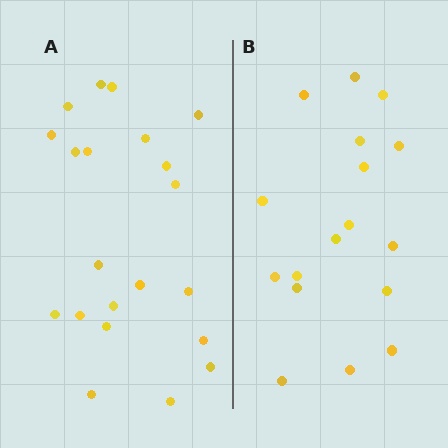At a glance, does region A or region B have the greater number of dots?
Region A (the left region) has more dots.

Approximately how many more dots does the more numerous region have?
Region A has about 4 more dots than region B.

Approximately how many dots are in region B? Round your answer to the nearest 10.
About 20 dots. (The exact count is 17, which rounds to 20.)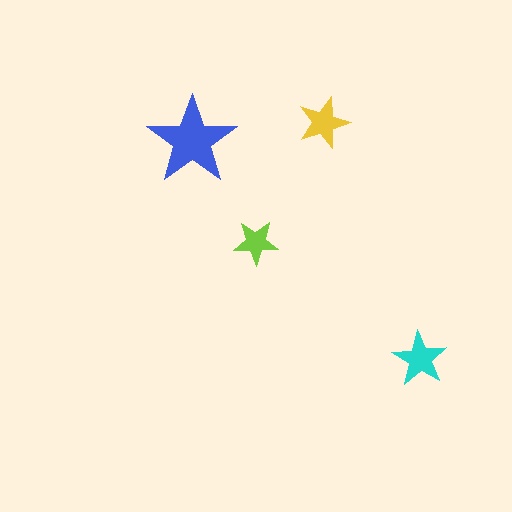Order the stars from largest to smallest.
the blue one, the cyan one, the yellow one, the lime one.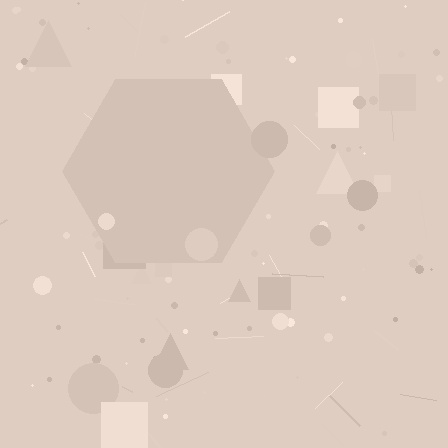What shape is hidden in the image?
A hexagon is hidden in the image.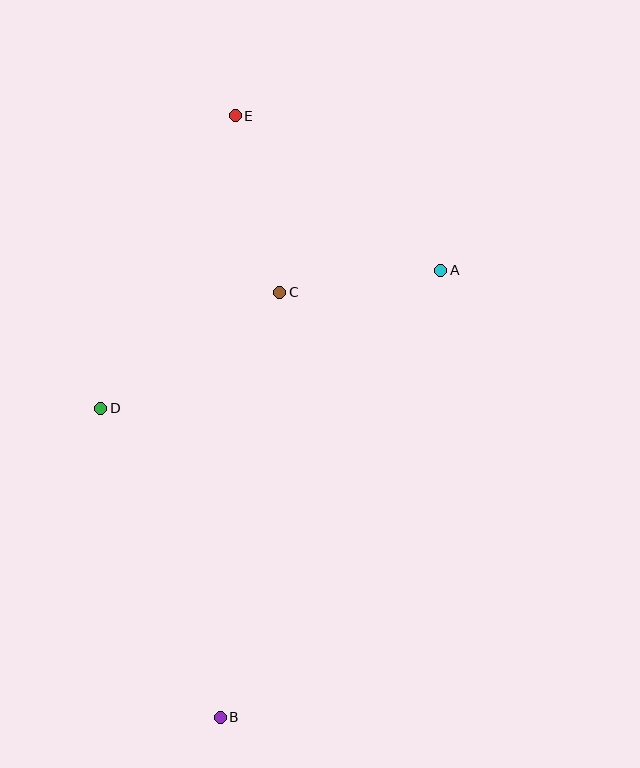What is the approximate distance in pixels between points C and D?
The distance between C and D is approximately 213 pixels.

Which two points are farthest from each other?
Points B and E are farthest from each other.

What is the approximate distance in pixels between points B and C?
The distance between B and C is approximately 429 pixels.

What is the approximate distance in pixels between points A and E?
The distance between A and E is approximately 257 pixels.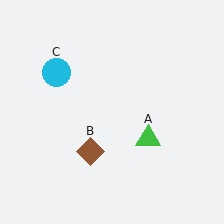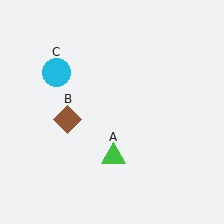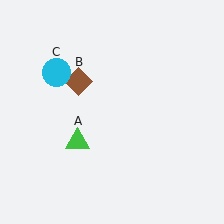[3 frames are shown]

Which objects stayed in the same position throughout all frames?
Cyan circle (object C) remained stationary.